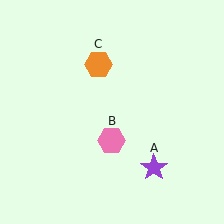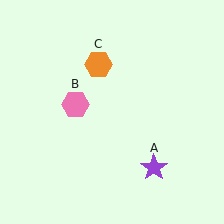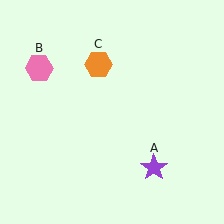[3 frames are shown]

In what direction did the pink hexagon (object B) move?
The pink hexagon (object B) moved up and to the left.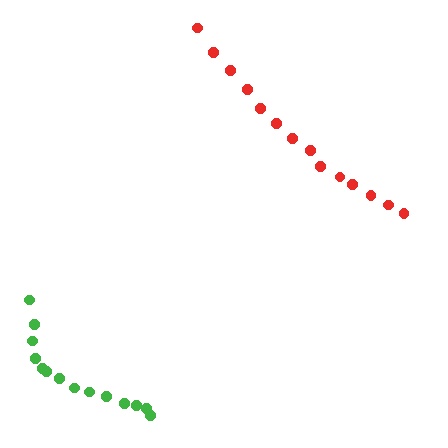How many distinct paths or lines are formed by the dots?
There are 2 distinct paths.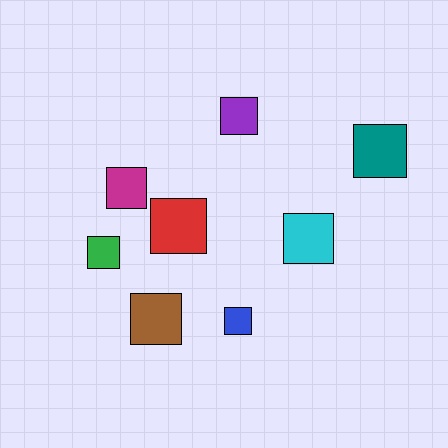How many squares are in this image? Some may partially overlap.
There are 8 squares.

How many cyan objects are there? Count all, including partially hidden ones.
There is 1 cyan object.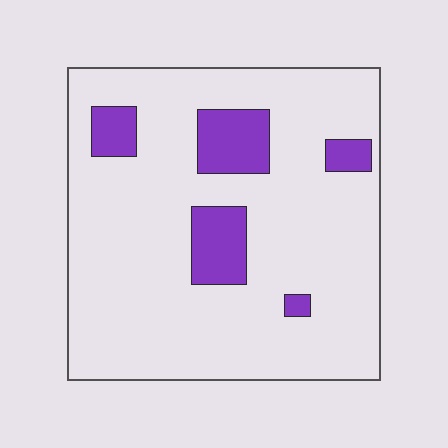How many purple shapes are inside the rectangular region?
5.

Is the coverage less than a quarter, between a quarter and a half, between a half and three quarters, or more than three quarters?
Less than a quarter.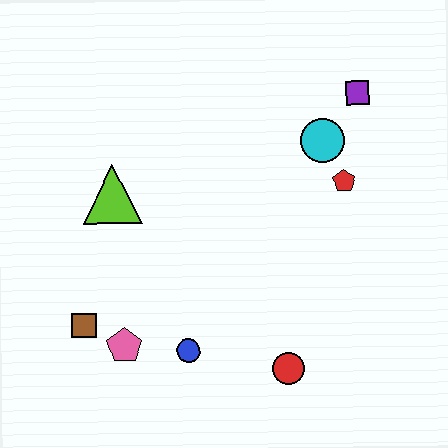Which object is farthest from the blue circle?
The purple square is farthest from the blue circle.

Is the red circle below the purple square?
Yes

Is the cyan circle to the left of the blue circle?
No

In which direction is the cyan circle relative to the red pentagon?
The cyan circle is above the red pentagon.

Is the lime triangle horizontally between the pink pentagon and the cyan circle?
No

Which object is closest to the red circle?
The blue circle is closest to the red circle.